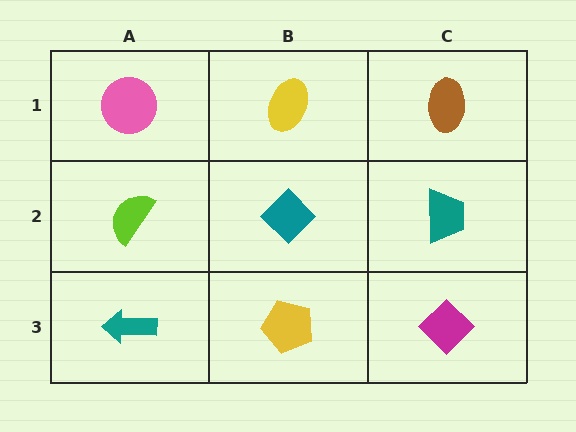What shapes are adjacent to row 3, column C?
A teal trapezoid (row 2, column C), a yellow pentagon (row 3, column B).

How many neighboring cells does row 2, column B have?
4.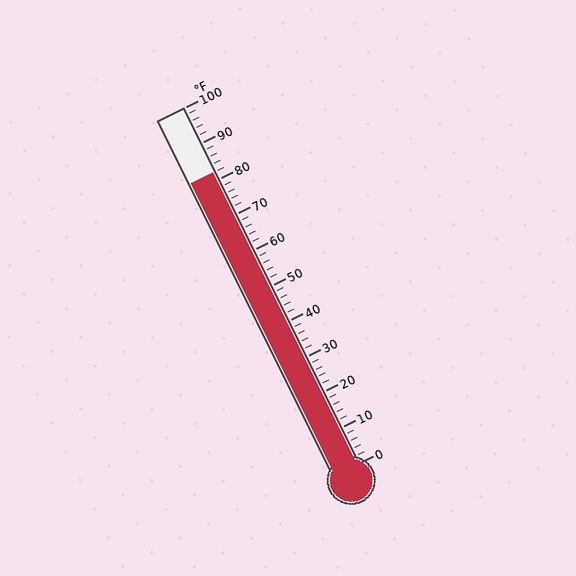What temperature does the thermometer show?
The thermometer shows approximately 82°F.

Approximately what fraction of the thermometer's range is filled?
The thermometer is filled to approximately 80% of its range.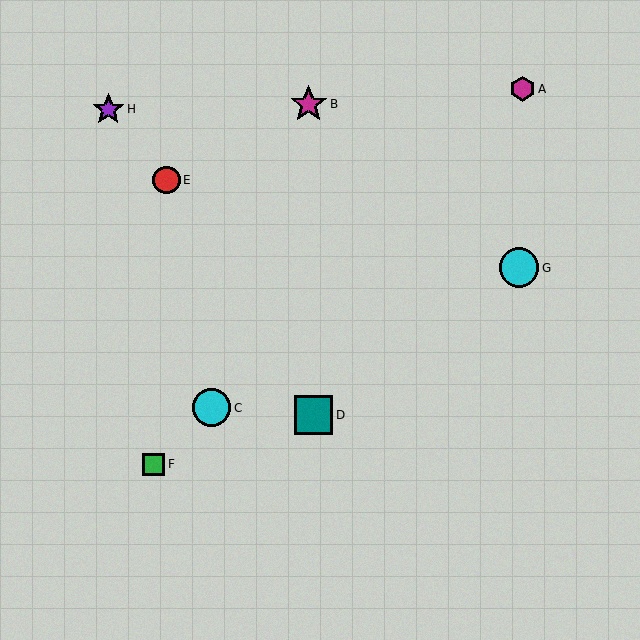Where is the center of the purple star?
The center of the purple star is at (108, 109).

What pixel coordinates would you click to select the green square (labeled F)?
Click at (154, 464) to select the green square F.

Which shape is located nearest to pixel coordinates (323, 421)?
The teal square (labeled D) at (313, 415) is nearest to that location.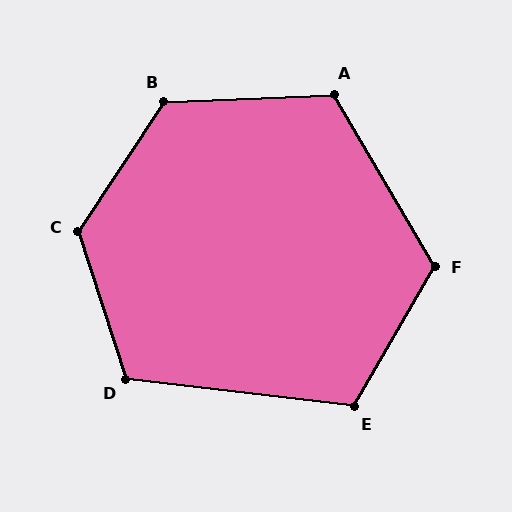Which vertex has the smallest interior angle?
E, at approximately 113 degrees.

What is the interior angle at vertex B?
Approximately 126 degrees (obtuse).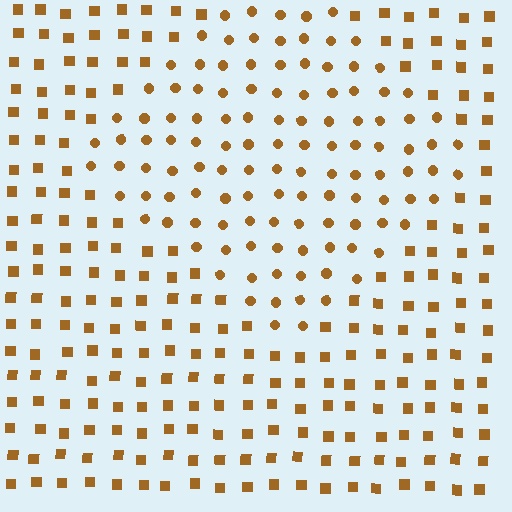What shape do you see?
I see a diamond.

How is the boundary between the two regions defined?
The boundary is defined by a change in element shape: circles inside vs. squares outside. All elements share the same color and spacing.